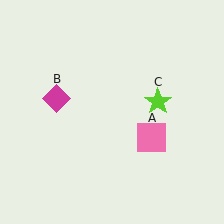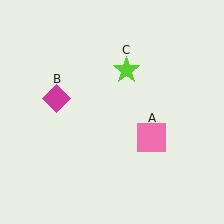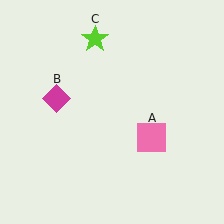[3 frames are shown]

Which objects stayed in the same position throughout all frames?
Pink square (object A) and magenta diamond (object B) remained stationary.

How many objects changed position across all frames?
1 object changed position: lime star (object C).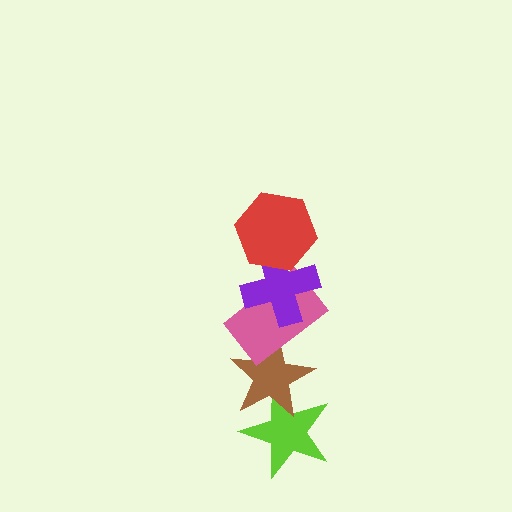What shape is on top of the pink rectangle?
The purple cross is on top of the pink rectangle.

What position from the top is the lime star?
The lime star is 5th from the top.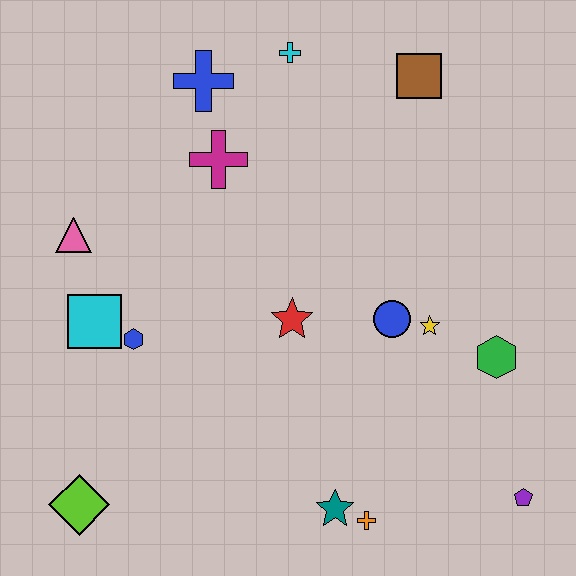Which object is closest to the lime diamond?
The blue hexagon is closest to the lime diamond.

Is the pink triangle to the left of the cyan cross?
Yes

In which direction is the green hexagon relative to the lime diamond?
The green hexagon is to the right of the lime diamond.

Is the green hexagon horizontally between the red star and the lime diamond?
No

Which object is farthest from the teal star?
The cyan cross is farthest from the teal star.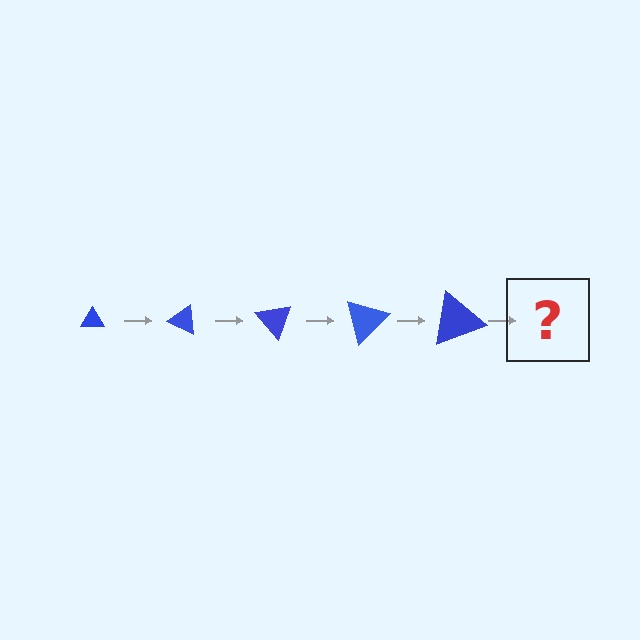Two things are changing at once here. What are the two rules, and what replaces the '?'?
The two rules are that the triangle grows larger each step and it rotates 25 degrees each step. The '?' should be a triangle, larger than the previous one and rotated 125 degrees from the start.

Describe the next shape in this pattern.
It should be a triangle, larger than the previous one and rotated 125 degrees from the start.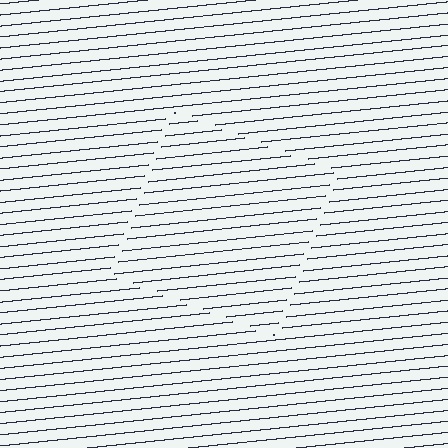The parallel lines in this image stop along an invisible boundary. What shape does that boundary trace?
An illusory square. The interior of the shape contains the same grating, shifted by half a period — the contour is defined by the phase discontinuity where line-ends from the inner and outer gratings abut.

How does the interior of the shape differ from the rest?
The interior of the shape contains the same grating, shifted by half a period — the contour is defined by the phase discontinuity where line-ends from the inner and outer gratings abut.